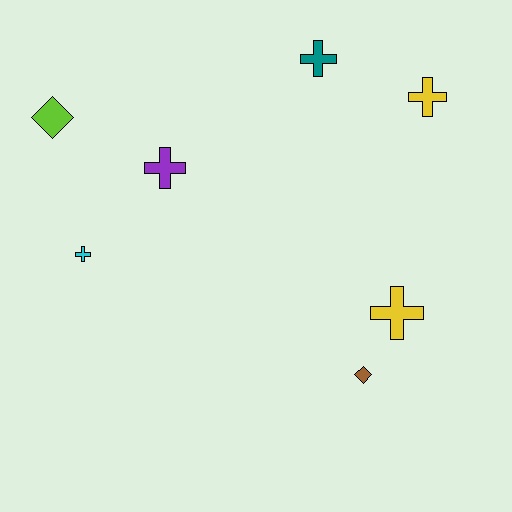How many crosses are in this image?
There are 5 crosses.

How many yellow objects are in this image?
There are 2 yellow objects.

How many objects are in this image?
There are 7 objects.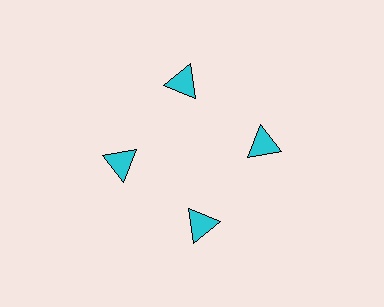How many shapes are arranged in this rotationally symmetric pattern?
There are 4 shapes, arranged in 4 groups of 1.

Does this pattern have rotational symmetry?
Yes, this pattern has 4-fold rotational symmetry. It looks the same after rotating 90 degrees around the center.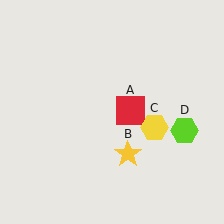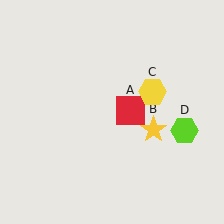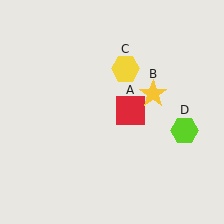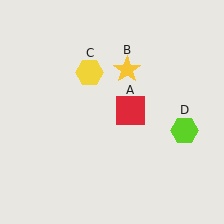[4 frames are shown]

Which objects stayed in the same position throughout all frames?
Red square (object A) and lime hexagon (object D) remained stationary.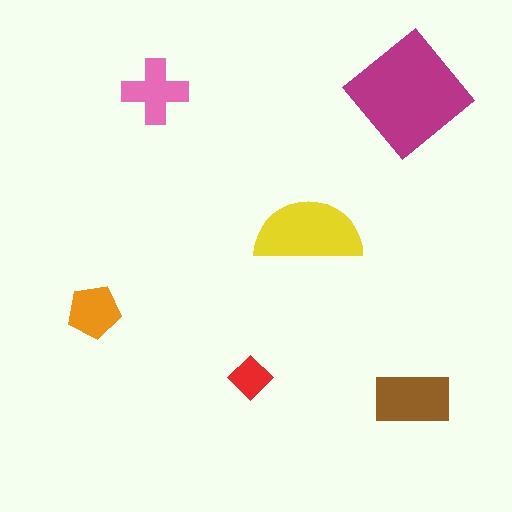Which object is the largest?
The magenta diamond.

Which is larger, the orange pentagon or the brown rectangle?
The brown rectangle.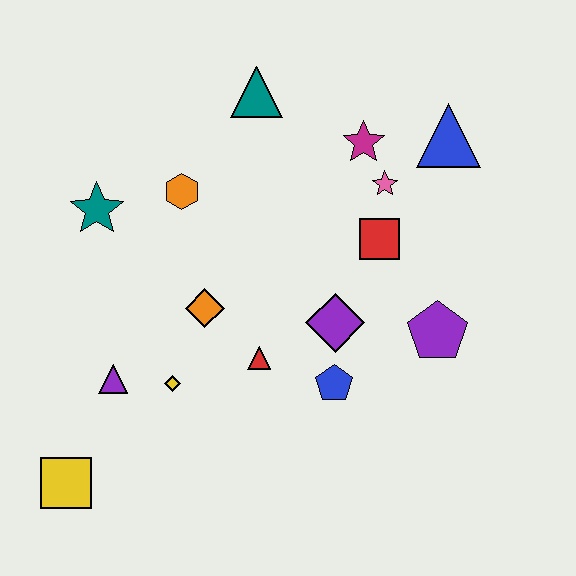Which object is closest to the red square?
The pink star is closest to the red square.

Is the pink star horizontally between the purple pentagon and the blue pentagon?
Yes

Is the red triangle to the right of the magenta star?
No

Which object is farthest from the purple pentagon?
The yellow square is farthest from the purple pentagon.